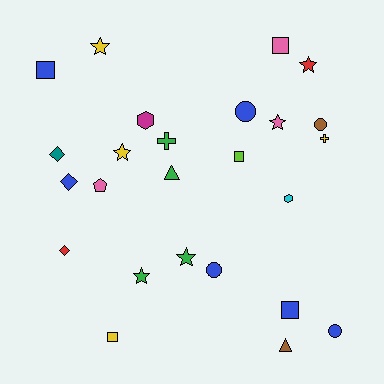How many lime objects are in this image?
There is 1 lime object.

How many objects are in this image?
There are 25 objects.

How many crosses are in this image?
There are 2 crosses.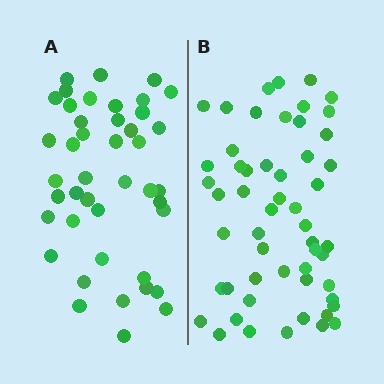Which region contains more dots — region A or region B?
Region B (the right region) has more dots.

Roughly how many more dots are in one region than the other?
Region B has roughly 12 or so more dots than region A.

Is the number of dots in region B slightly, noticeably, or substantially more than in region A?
Region B has noticeably more, but not dramatically so. The ratio is roughly 1.3 to 1.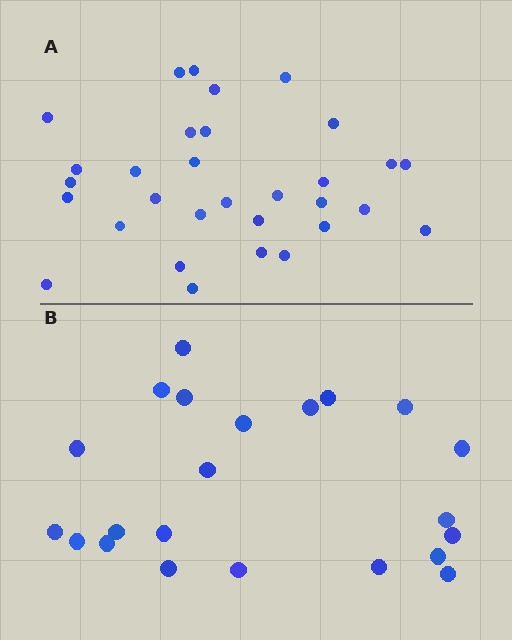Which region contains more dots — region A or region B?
Region A (the top region) has more dots.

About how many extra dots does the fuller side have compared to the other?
Region A has roughly 8 or so more dots than region B.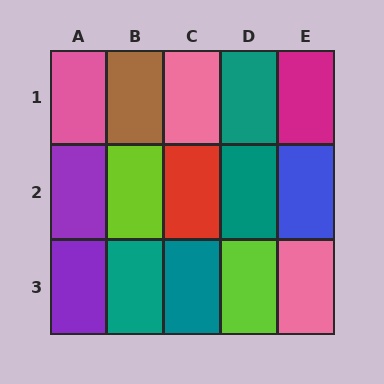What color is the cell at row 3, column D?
Lime.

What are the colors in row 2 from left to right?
Purple, lime, red, teal, blue.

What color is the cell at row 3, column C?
Teal.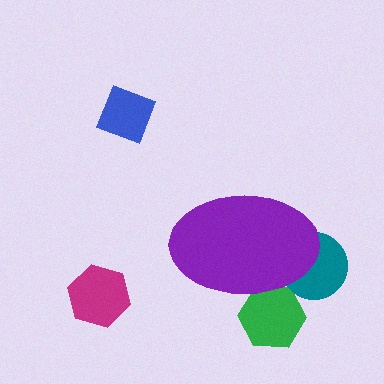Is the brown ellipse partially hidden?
Yes, the brown ellipse is partially hidden behind the purple ellipse.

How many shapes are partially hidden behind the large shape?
3 shapes are partially hidden.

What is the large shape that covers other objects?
A purple ellipse.